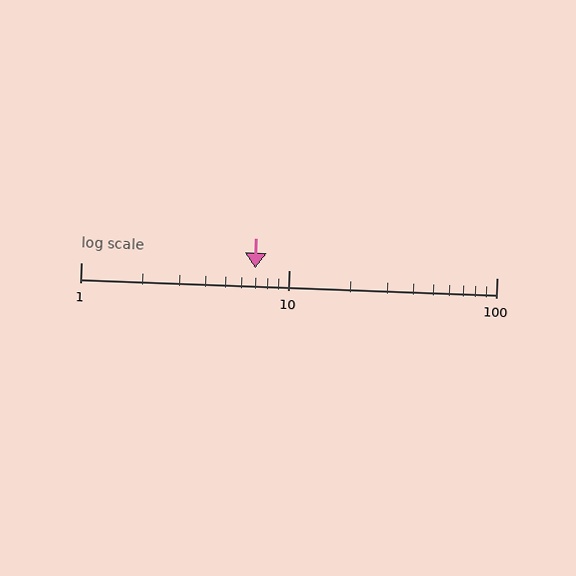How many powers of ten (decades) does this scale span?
The scale spans 2 decades, from 1 to 100.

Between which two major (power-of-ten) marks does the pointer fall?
The pointer is between 1 and 10.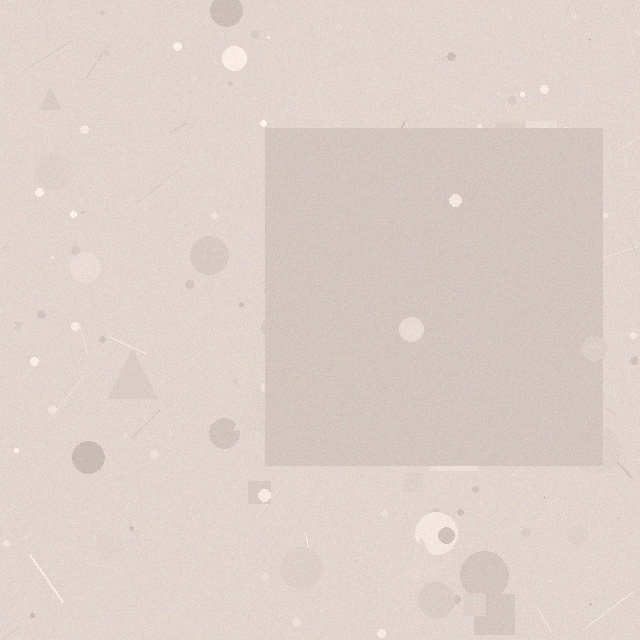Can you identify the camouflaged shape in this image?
The camouflaged shape is a square.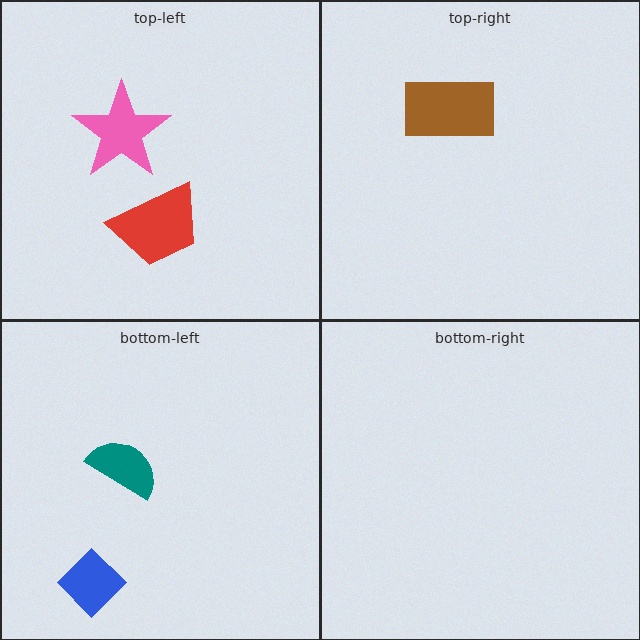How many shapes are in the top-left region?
2.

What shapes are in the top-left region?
The pink star, the red trapezoid.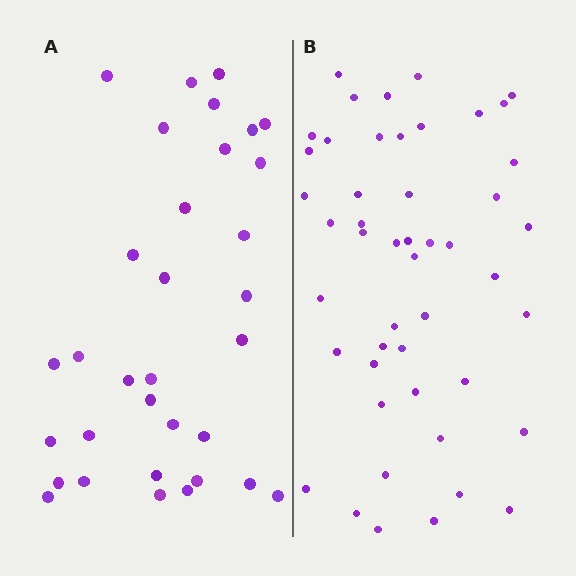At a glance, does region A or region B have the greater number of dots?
Region B (the right region) has more dots.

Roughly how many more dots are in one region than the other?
Region B has approximately 15 more dots than region A.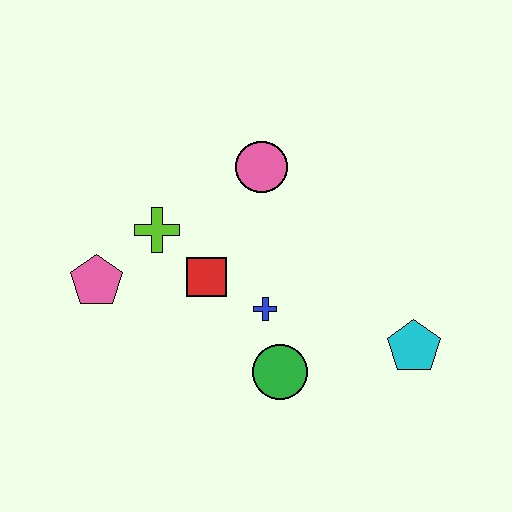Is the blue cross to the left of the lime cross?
No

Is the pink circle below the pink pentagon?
No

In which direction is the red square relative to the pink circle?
The red square is below the pink circle.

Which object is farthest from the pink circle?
The cyan pentagon is farthest from the pink circle.